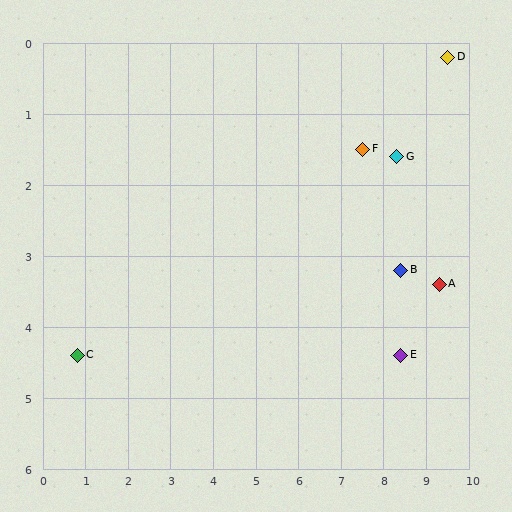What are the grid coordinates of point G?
Point G is at approximately (8.3, 1.6).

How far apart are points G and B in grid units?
Points G and B are about 1.6 grid units apart.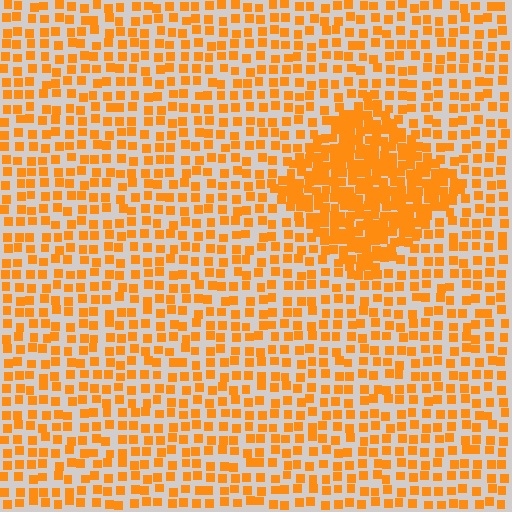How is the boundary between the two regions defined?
The boundary is defined by a change in element density (approximately 2.3x ratio). All elements are the same color, size, and shape.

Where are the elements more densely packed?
The elements are more densely packed inside the diamond boundary.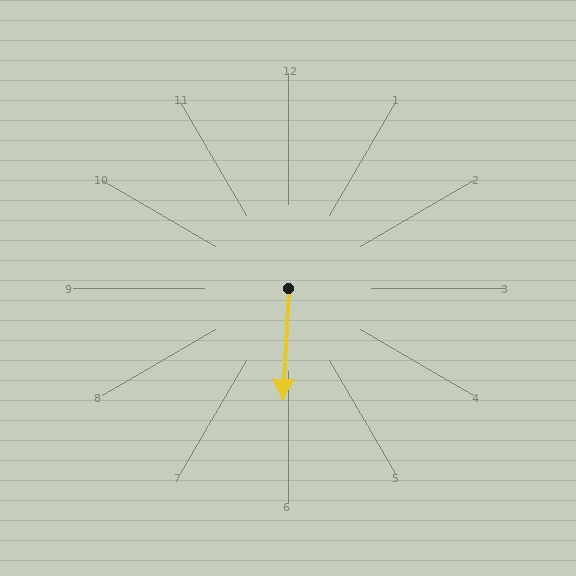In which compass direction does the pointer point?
South.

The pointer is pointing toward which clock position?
Roughly 6 o'clock.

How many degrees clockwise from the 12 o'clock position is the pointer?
Approximately 183 degrees.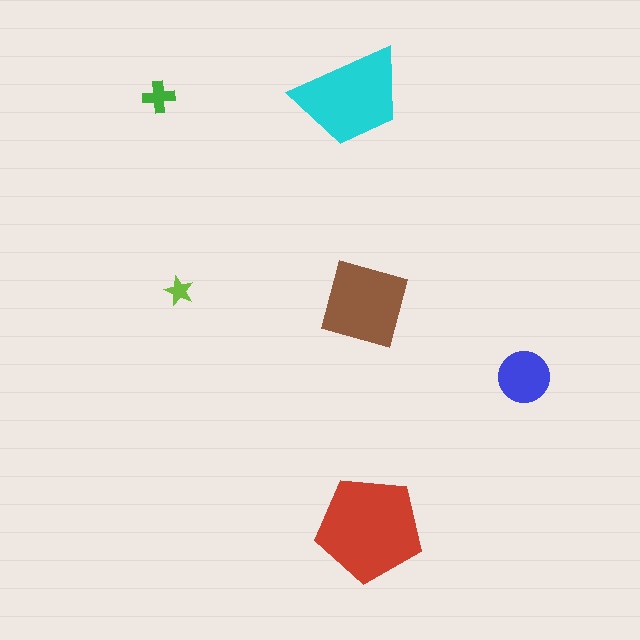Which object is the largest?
The red pentagon.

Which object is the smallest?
The lime star.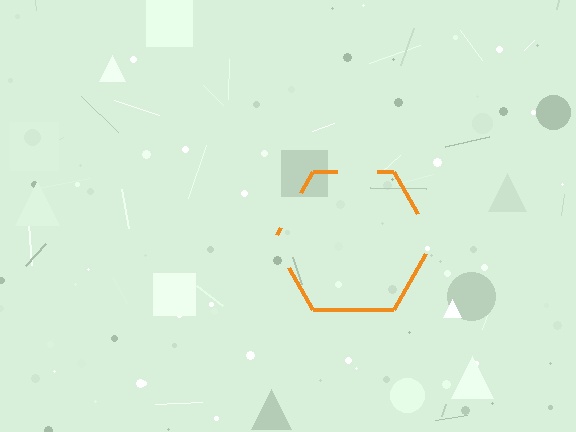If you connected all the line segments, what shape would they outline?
They would outline a hexagon.